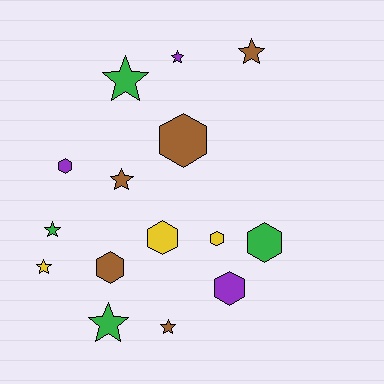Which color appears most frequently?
Brown, with 5 objects.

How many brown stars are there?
There are 3 brown stars.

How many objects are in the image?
There are 15 objects.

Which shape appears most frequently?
Star, with 8 objects.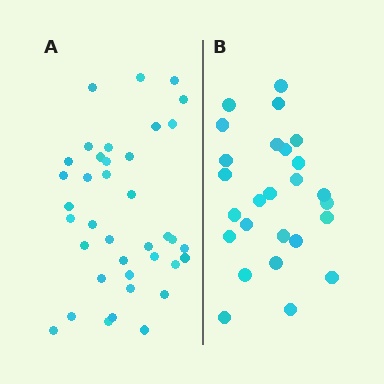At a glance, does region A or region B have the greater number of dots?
Region A (the left region) has more dots.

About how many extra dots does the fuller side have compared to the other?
Region A has roughly 12 or so more dots than region B.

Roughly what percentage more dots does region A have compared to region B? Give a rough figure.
About 45% more.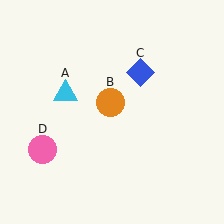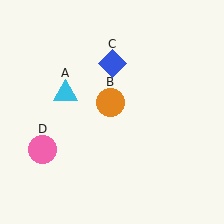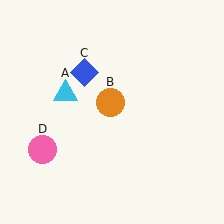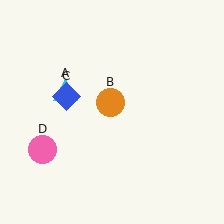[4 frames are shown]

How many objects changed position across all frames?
1 object changed position: blue diamond (object C).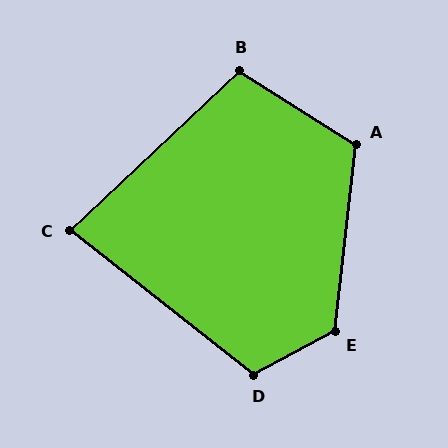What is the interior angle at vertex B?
Approximately 104 degrees (obtuse).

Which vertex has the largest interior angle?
E, at approximately 125 degrees.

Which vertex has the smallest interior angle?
C, at approximately 82 degrees.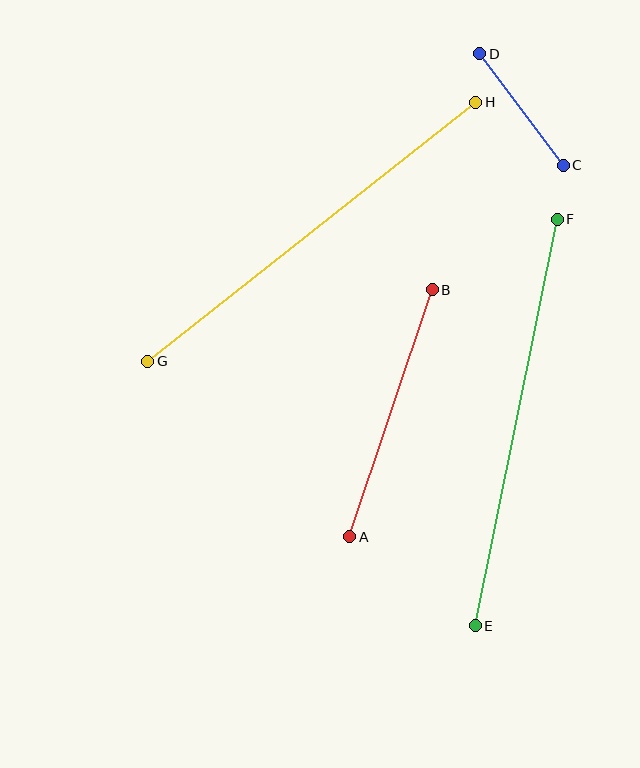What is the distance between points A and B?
The distance is approximately 261 pixels.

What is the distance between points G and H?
The distance is approximately 418 pixels.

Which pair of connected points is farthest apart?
Points G and H are farthest apart.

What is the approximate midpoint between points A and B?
The midpoint is at approximately (391, 413) pixels.